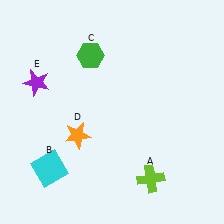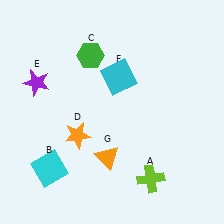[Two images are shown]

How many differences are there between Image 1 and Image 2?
There are 2 differences between the two images.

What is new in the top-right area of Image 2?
A cyan square (F) was added in the top-right area of Image 2.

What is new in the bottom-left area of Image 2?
An orange triangle (G) was added in the bottom-left area of Image 2.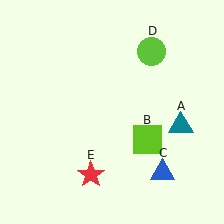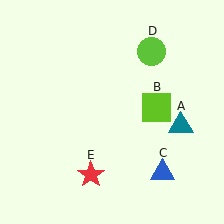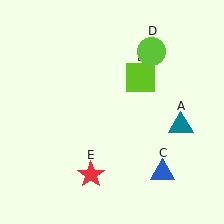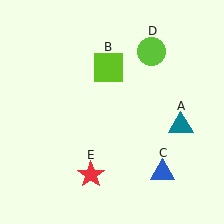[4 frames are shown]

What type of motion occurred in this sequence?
The lime square (object B) rotated counterclockwise around the center of the scene.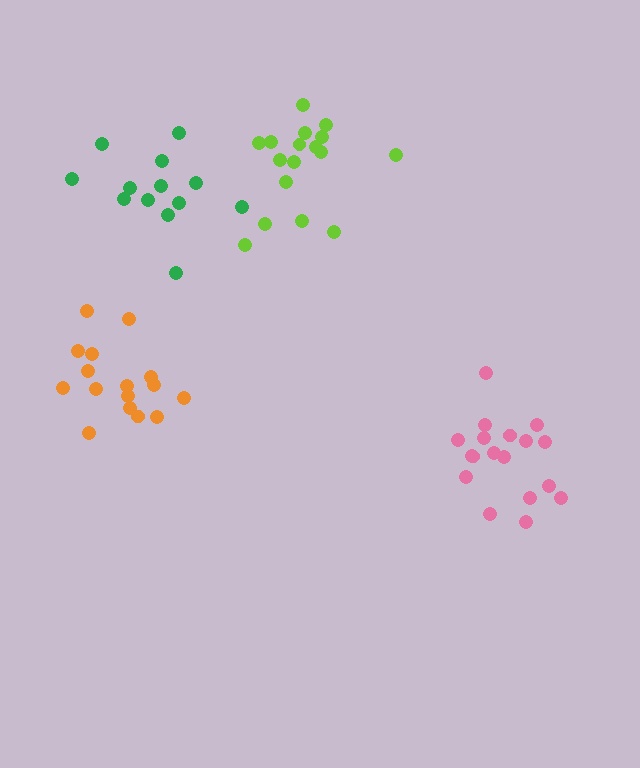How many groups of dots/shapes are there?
There are 4 groups.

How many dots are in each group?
Group 1: 18 dots, Group 2: 13 dots, Group 3: 17 dots, Group 4: 16 dots (64 total).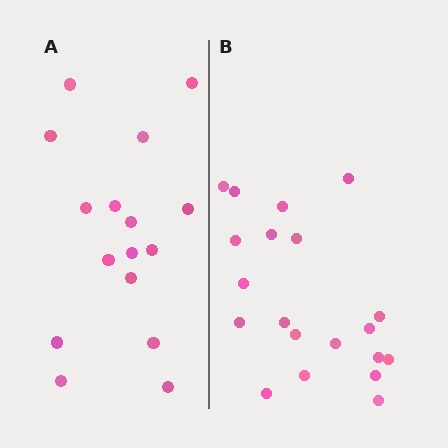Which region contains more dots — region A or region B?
Region B (the right region) has more dots.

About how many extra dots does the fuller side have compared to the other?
Region B has about 4 more dots than region A.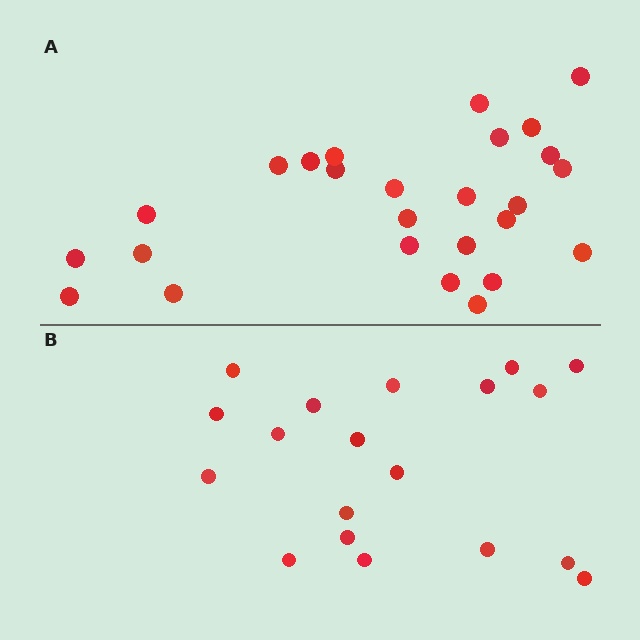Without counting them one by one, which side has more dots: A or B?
Region A (the top region) has more dots.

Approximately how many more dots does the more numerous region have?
Region A has roughly 8 or so more dots than region B.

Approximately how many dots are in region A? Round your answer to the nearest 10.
About 30 dots. (The exact count is 26, which rounds to 30.)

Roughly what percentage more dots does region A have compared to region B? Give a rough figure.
About 35% more.